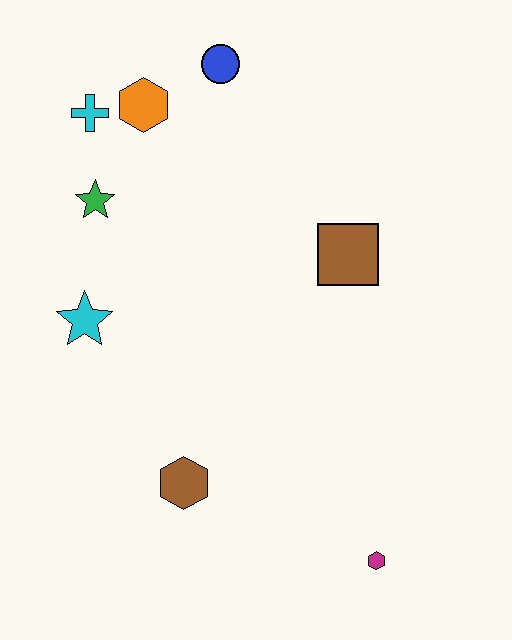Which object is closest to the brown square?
The blue circle is closest to the brown square.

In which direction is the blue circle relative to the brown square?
The blue circle is above the brown square.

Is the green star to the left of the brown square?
Yes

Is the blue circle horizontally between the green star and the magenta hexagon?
Yes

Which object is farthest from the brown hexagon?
The blue circle is farthest from the brown hexagon.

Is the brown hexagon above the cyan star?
No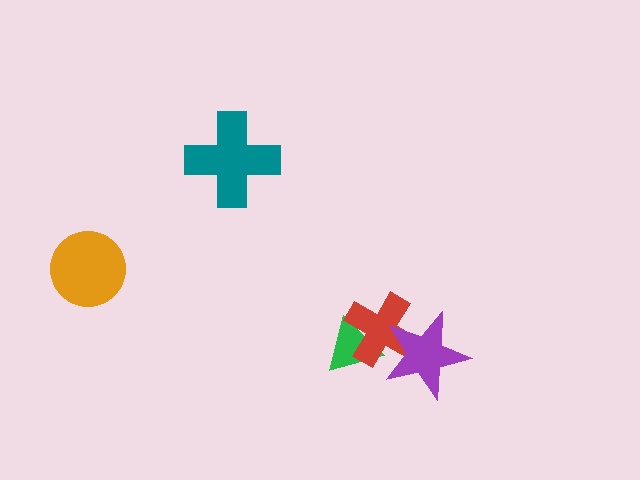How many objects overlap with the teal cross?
0 objects overlap with the teal cross.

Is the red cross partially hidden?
Yes, it is partially covered by another shape.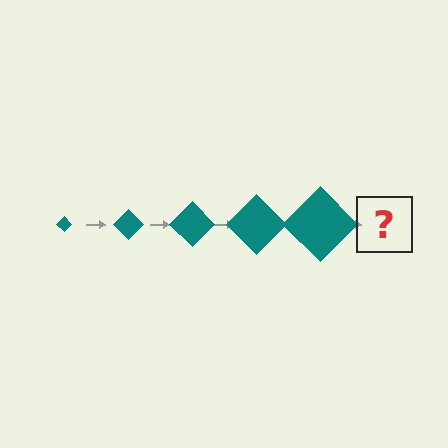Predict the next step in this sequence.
The next step is a teal diamond, larger than the previous one.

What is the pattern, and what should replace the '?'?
The pattern is that the diamond gets progressively larger each step. The '?' should be a teal diamond, larger than the previous one.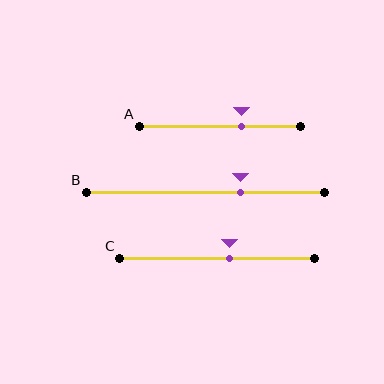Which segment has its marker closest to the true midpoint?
Segment C has its marker closest to the true midpoint.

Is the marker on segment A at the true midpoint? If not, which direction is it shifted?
No, the marker on segment A is shifted to the right by about 14% of the segment length.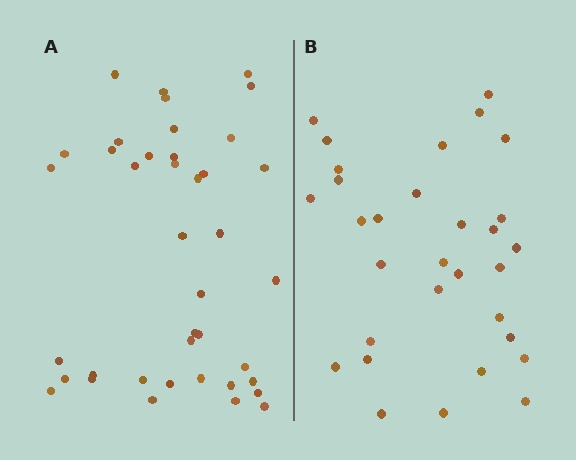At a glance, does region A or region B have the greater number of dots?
Region A (the left region) has more dots.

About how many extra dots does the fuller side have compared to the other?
Region A has roughly 8 or so more dots than region B.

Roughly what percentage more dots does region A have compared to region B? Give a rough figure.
About 30% more.